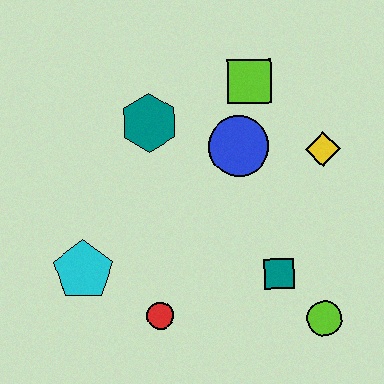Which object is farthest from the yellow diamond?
The cyan pentagon is farthest from the yellow diamond.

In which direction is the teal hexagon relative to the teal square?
The teal hexagon is above the teal square.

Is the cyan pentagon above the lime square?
No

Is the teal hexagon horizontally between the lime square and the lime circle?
No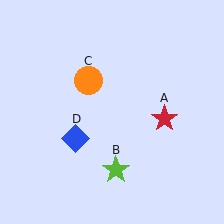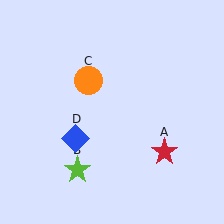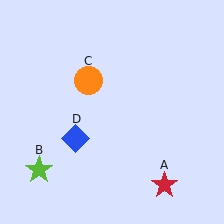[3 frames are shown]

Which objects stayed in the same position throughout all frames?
Orange circle (object C) and blue diamond (object D) remained stationary.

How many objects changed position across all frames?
2 objects changed position: red star (object A), lime star (object B).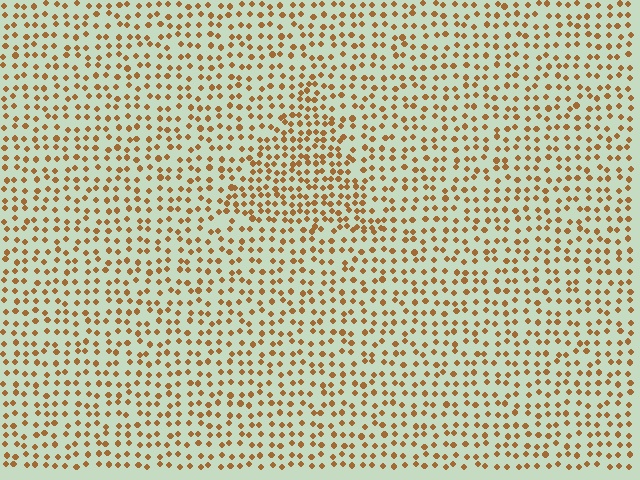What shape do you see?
I see a triangle.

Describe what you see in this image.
The image contains small brown elements arranged at two different densities. A triangle-shaped region is visible where the elements are more densely packed than the surrounding area.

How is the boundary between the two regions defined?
The boundary is defined by a change in element density (approximately 1.6x ratio). All elements are the same color, size, and shape.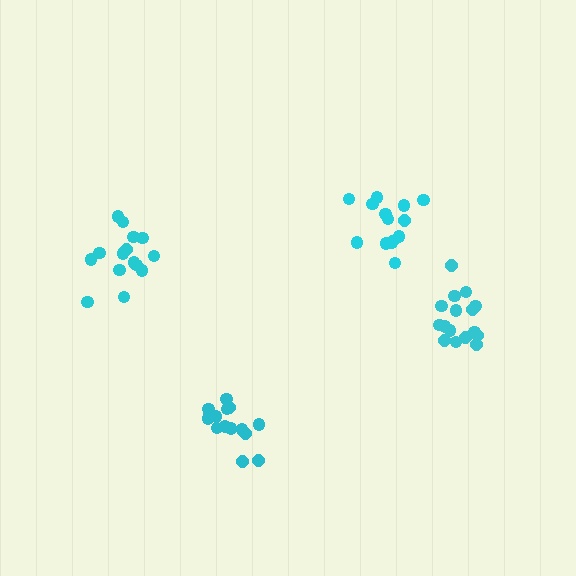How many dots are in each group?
Group 1: 14 dots, Group 2: 16 dots, Group 3: 15 dots, Group 4: 15 dots (60 total).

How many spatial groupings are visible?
There are 4 spatial groupings.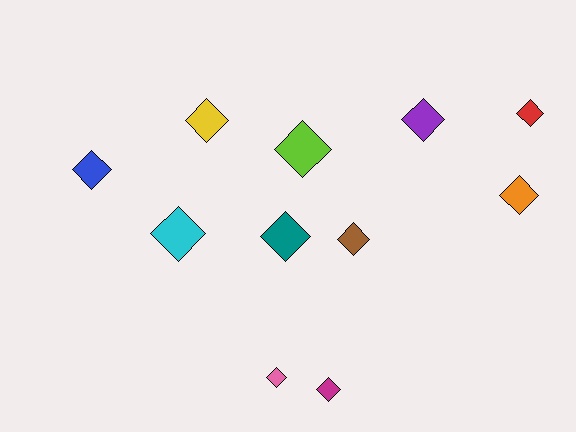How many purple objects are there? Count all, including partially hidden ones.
There is 1 purple object.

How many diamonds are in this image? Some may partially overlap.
There are 11 diamonds.